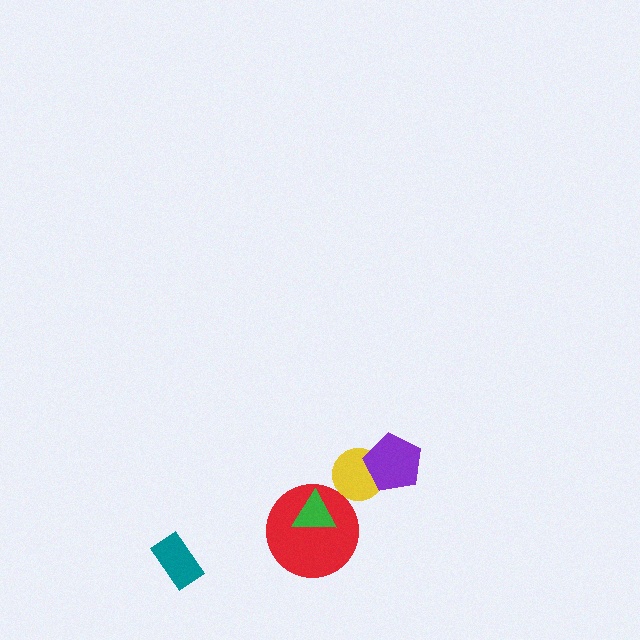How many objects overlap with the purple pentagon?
1 object overlaps with the purple pentagon.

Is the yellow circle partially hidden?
Yes, it is partially covered by another shape.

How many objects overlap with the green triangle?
1 object overlaps with the green triangle.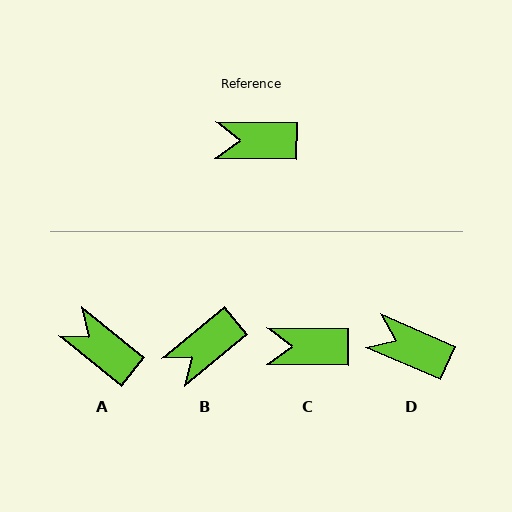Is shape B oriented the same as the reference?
No, it is off by about 40 degrees.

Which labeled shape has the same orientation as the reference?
C.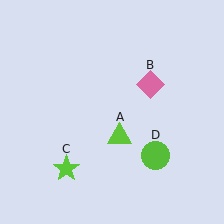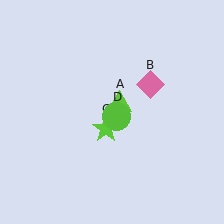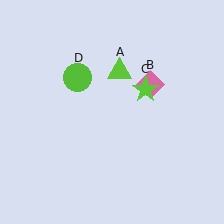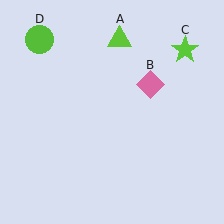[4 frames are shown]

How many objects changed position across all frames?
3 objects changed position: lime triangle (object A), lime star (object C), lime circle (object D).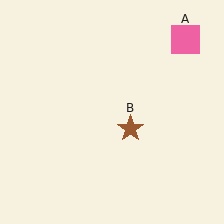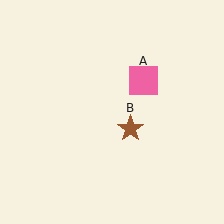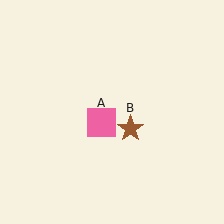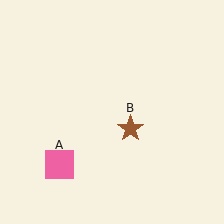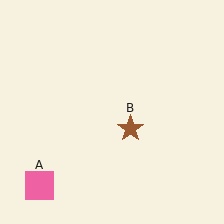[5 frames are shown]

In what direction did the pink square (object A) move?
The pink square (object A) moved down and to the left.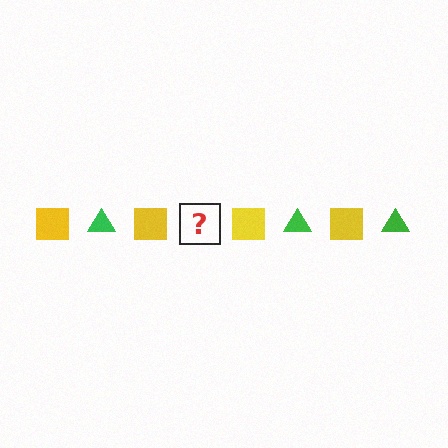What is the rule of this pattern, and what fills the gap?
The rule is that the pattern alternates between yellow square and green triangle. The gap should be filled with a green triangle.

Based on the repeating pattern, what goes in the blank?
The blank should be a green triangle.